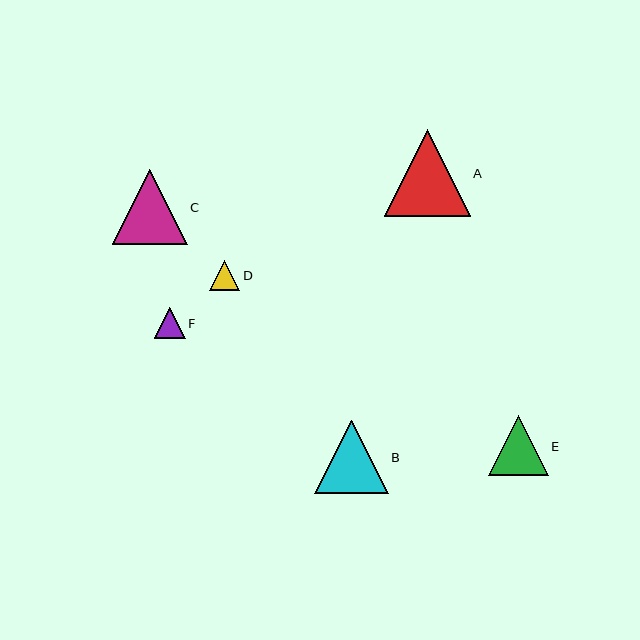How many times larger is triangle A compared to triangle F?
Triangle A is approximately 2.8 times the size of triangle F.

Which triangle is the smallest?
Triangle D is the smallest with a size of approximately 30 pixels.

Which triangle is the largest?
Triangle A is the largest with a size of approximately 86 pixels.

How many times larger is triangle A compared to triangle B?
Triangle A is approximately 1.2 times the size of triangle B.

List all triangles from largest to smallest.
From largest to smallest: A, C, B, E, F, D.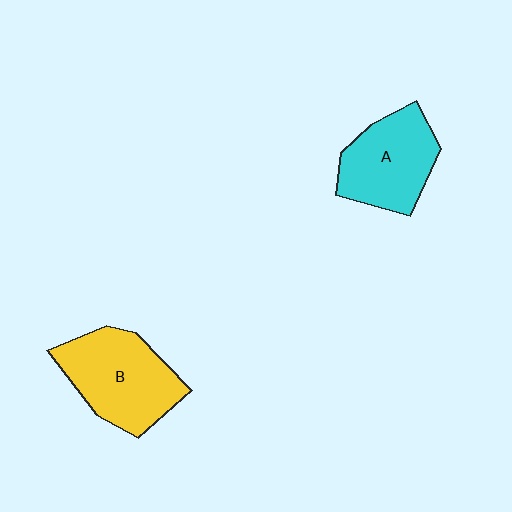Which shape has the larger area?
Shape B (yellow).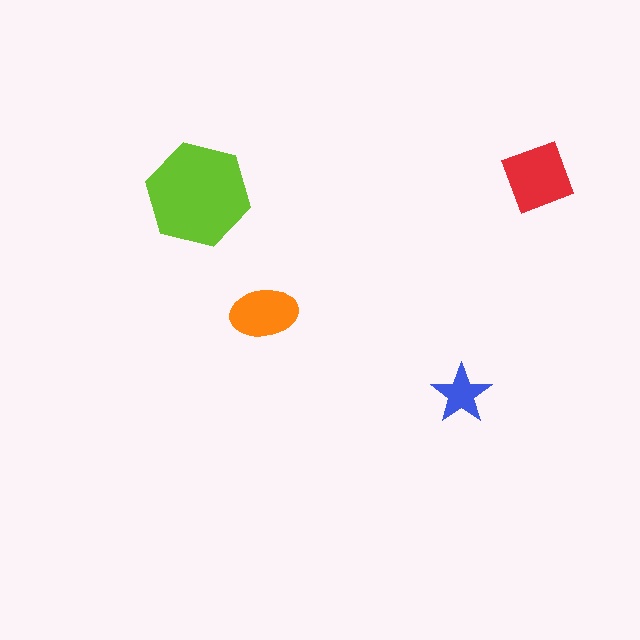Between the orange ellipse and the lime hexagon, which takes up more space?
The lime hexagon.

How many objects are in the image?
There are 4 objects in the image.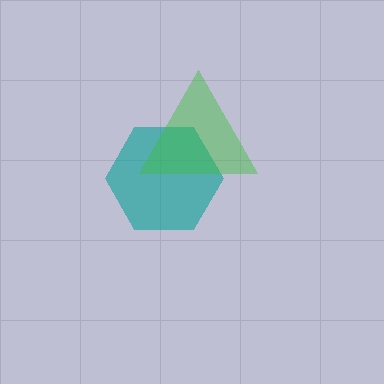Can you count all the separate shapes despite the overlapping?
Yes, there are 2 separate shapes.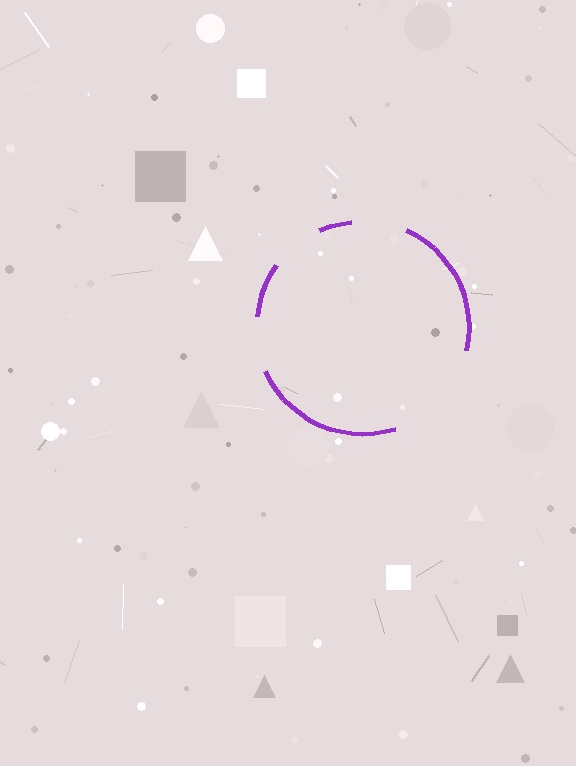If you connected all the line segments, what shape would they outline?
They would outline a circle.